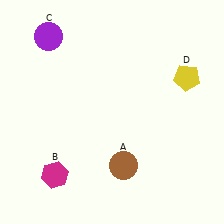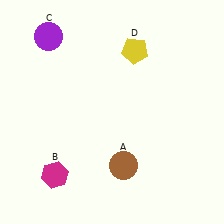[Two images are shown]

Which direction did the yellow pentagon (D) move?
The yellow pentagon (D) moved left.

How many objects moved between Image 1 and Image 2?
1 object moved between the two images.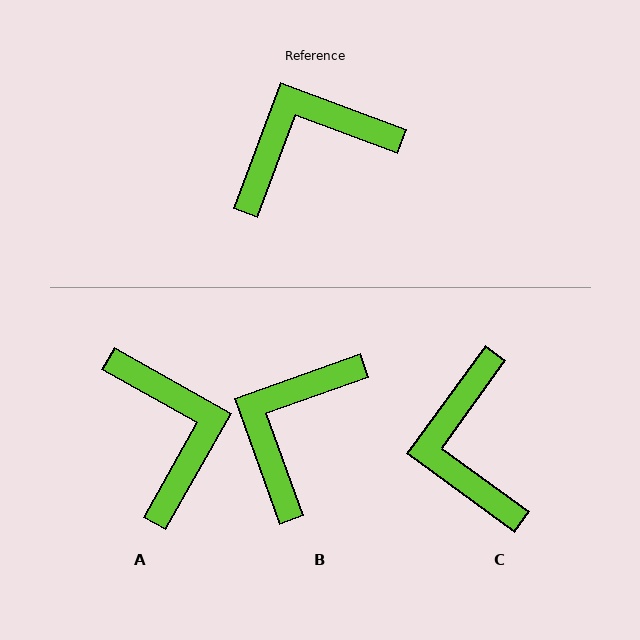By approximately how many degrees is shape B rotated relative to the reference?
Approximately 40 degrees counter-clockwise.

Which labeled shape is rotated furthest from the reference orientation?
A, about 99 degrees away.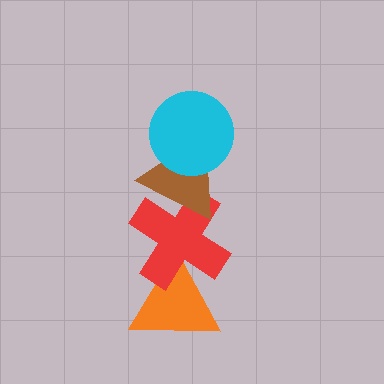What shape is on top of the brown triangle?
The cyan circle is on top of the brown triangle.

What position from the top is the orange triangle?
The orange triangle is 4th from the top.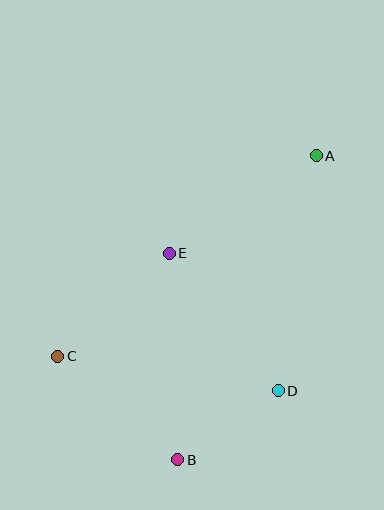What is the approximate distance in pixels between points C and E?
The distance between C and E is approximately 152 pixels.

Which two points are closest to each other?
Points B and D are closest to each other.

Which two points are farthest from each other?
Points A and B are farthest from each other.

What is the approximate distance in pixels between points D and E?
The distance between D and E is approximately 176 pixels.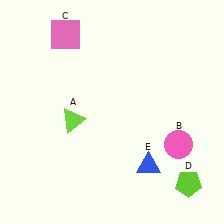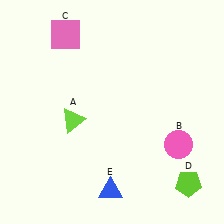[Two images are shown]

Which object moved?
The blue triangle (E) moved left.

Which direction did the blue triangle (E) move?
The blue triangle (E) moved left.